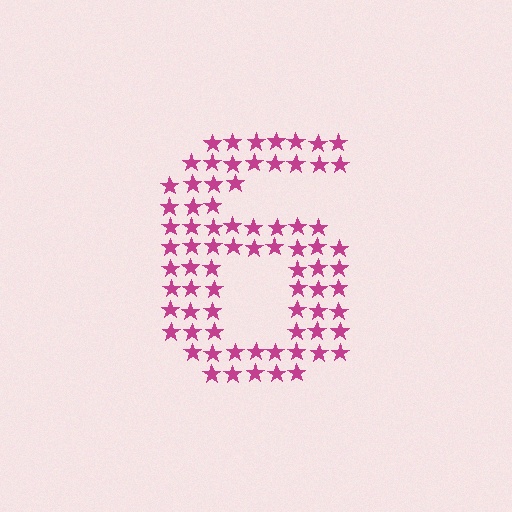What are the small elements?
The small elements are stars.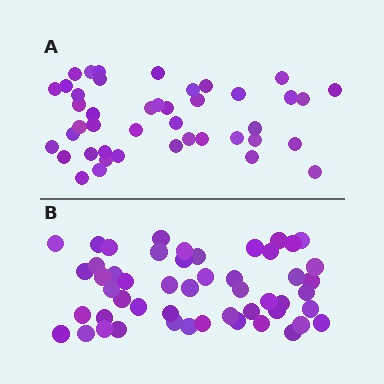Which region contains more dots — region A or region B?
Region B (the bottom region) has more dots.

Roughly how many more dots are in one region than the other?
Region B has roughly 8 or so more dots than region A.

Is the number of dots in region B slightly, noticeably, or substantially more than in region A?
Region B has only slightly more — the two regions are fairly close. The ratio is roughly 1.2 to 1.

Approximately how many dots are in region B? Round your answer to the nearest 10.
About 50 dots. (The exact count is 51, which rounds to 50.)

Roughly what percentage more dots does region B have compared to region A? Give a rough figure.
About 20% more.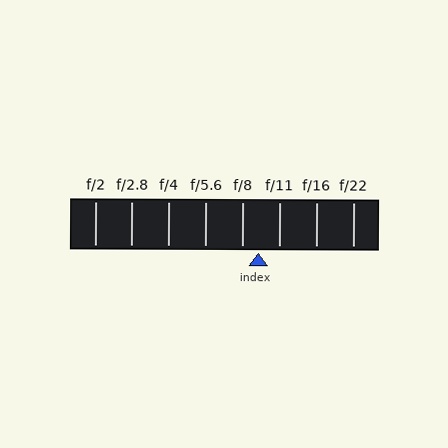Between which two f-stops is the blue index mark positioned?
The index mark is between f/8 and f/11.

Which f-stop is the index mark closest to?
The index mark is closest to f/8.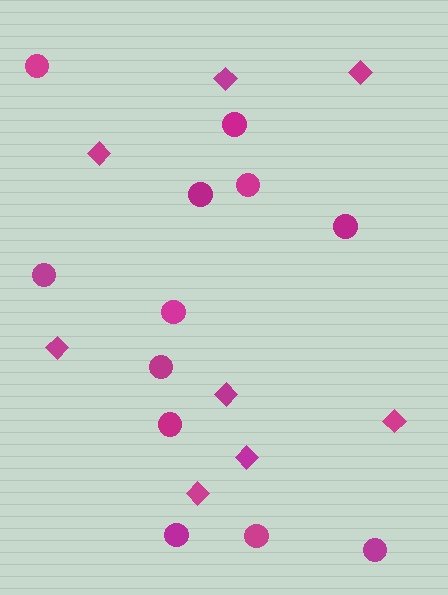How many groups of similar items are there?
There are 2 groups: one group of diamonds (8) and one group of circles (12).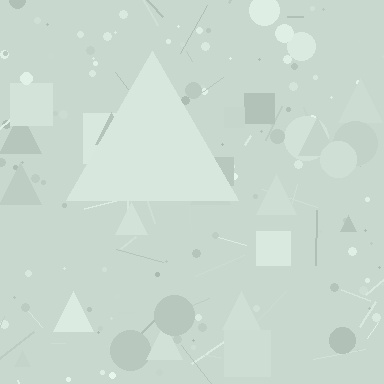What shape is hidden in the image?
A triangle is hidden in the image.